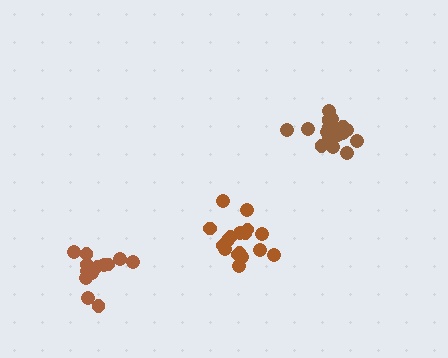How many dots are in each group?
Group 1: 17 dots, Group 2: 14 dots, Group 3: 18 dots (49 total).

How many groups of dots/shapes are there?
There are 3 groups.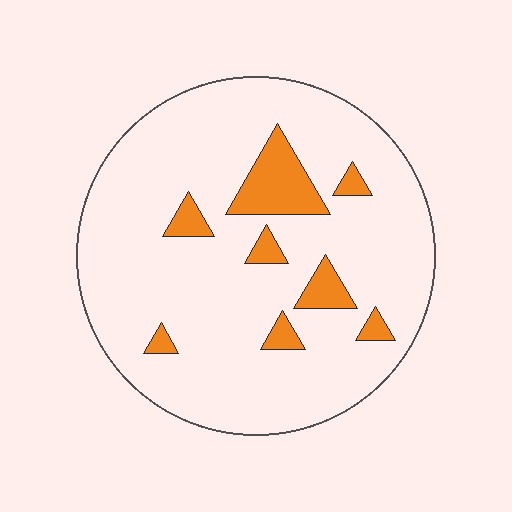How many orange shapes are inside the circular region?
8.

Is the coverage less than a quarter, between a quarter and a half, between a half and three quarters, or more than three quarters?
Less than a quarter.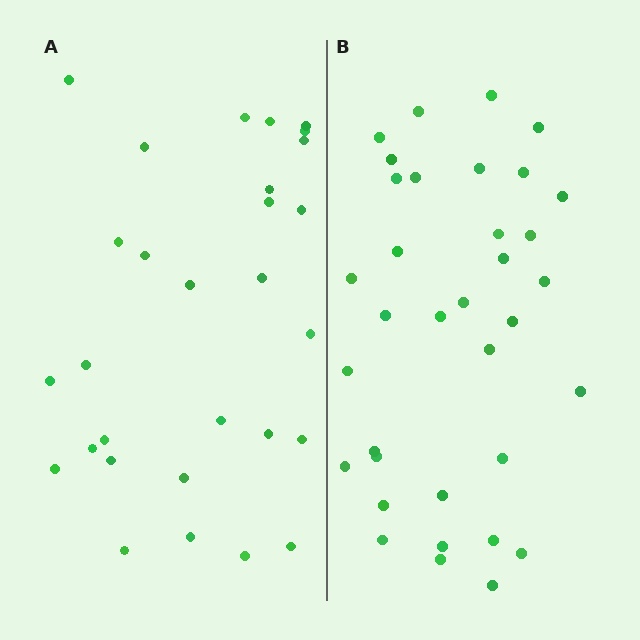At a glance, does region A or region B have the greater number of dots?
Region B (the right region) has more dots.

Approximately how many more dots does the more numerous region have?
Region B has about 6 more dots than region A.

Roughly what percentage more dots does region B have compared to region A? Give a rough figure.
About 20% more.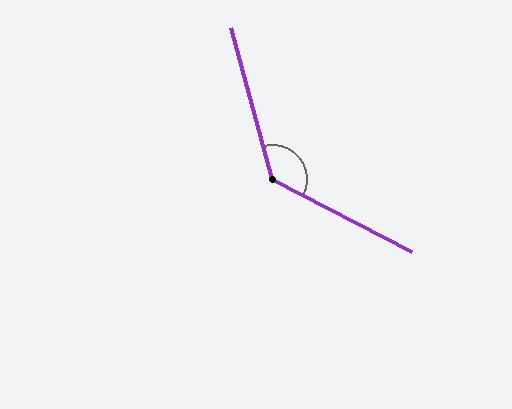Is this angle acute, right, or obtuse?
It is obtuse.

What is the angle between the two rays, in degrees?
Approximately 133 degrees.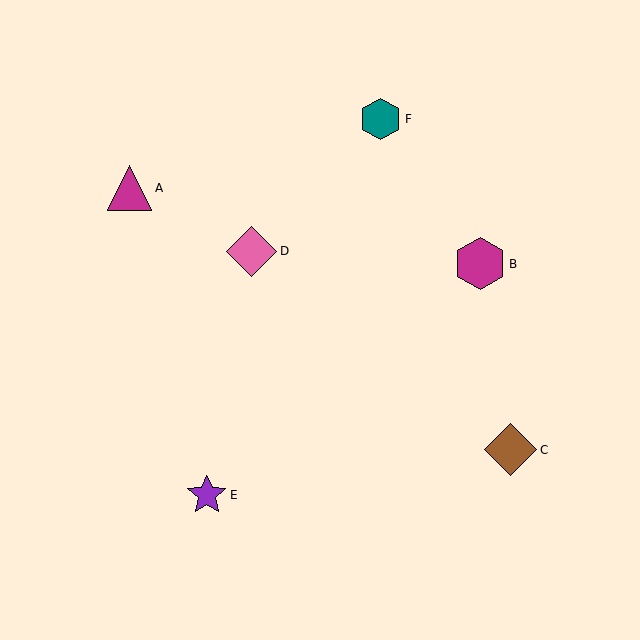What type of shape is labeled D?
Shape D is a pink diamond.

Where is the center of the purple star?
The center of the purple star is at (207, 495).